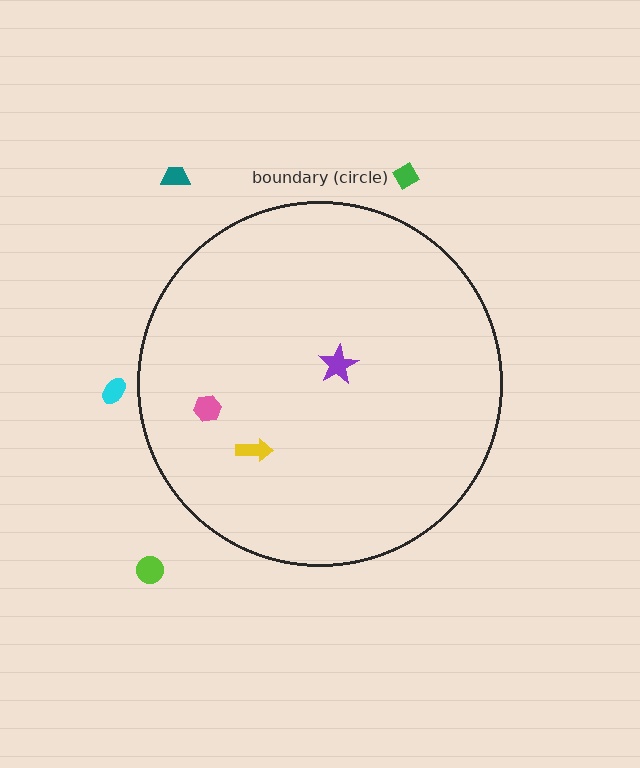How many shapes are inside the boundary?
3 inside, 4 outside.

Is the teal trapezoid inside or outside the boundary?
Outside.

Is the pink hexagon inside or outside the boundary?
Inside.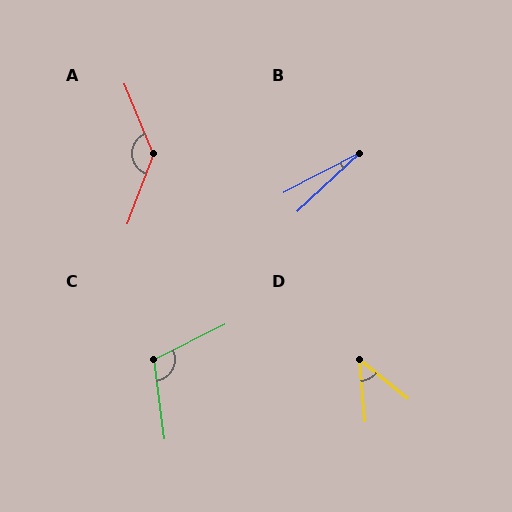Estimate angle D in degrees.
Approximately 46 degrees.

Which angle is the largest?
A, at approximately 137 degrees.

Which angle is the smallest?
B, at approximately 16 degrees.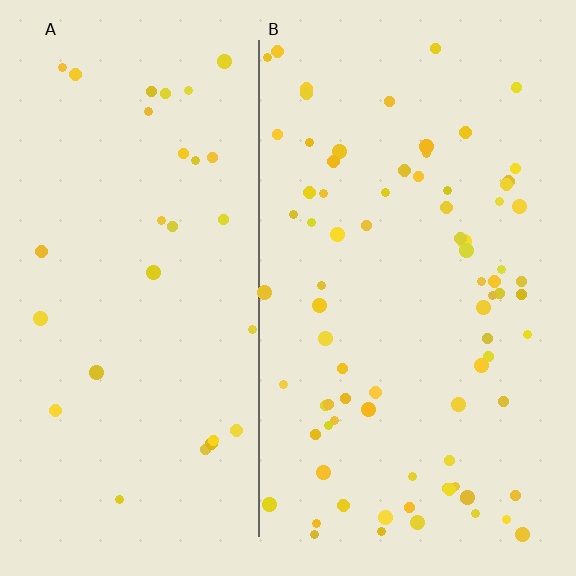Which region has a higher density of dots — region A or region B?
B (the right).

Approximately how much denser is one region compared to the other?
Approximately 2.6× — region B over region A.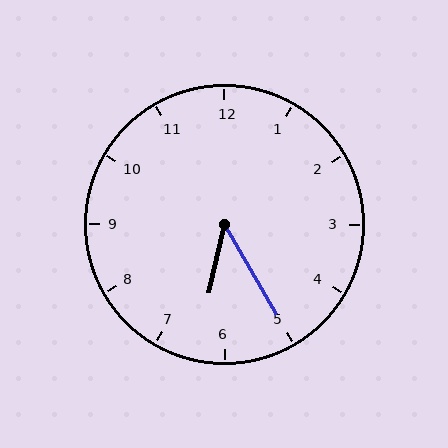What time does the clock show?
6:25.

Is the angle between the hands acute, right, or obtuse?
It is acute.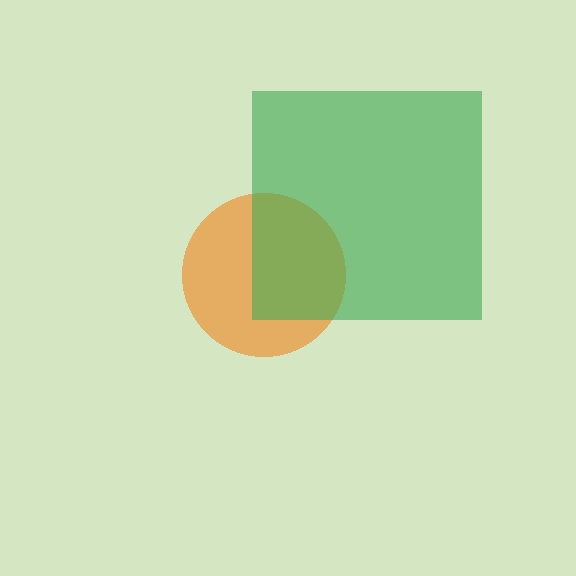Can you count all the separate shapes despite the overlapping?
Yes, there are 2 separate shapes.